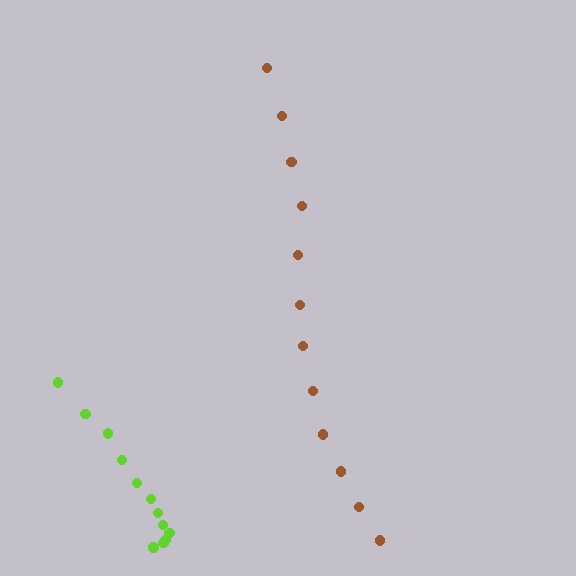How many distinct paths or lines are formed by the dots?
There are 2 distinct paths.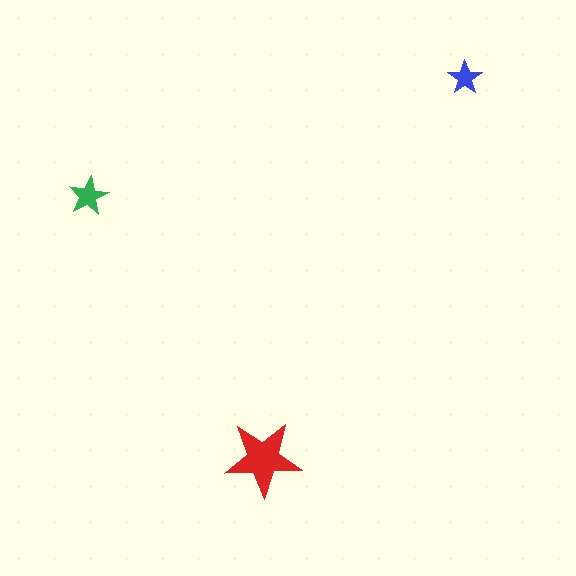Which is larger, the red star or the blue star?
The red one.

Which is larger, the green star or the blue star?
The green one.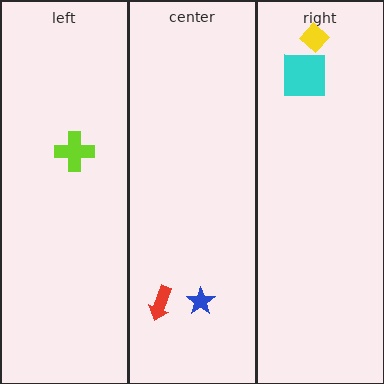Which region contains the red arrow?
The center region.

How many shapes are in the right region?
2.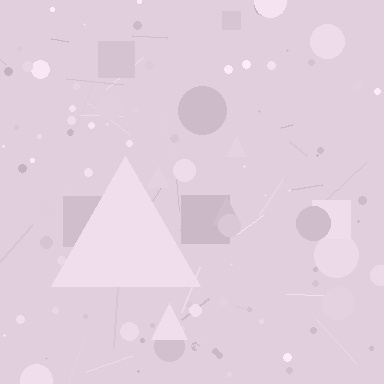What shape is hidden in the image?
A triangle is hidden in the image.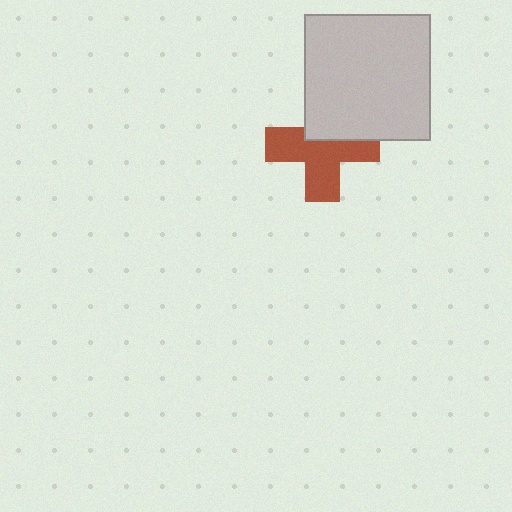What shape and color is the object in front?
The object in front is a light gray square.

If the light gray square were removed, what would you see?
You would see the complete brown cross.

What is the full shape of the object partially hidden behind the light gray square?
The partially hidden object is a brown cross.